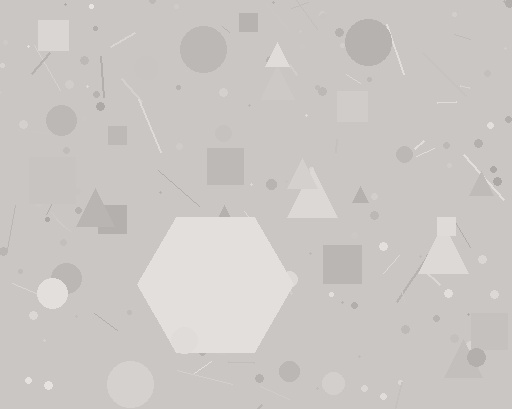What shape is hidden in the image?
A hexagon is hidden in the image.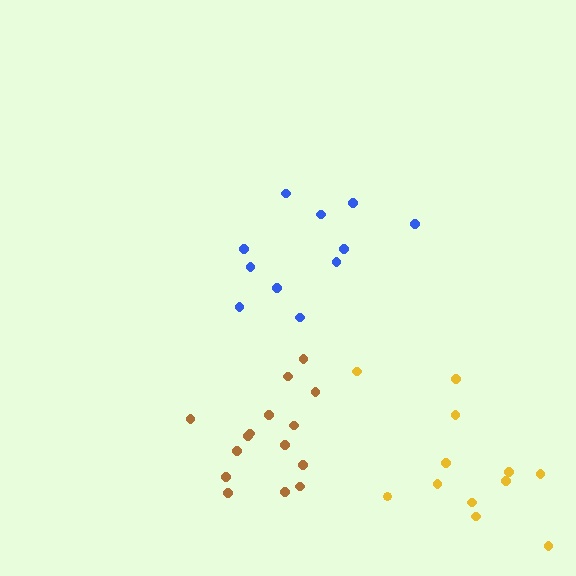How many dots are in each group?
Group 1: 15 dots, Group 2: 12 dots, Group 3: 11 dots (38 total).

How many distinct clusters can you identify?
There are 3 distinct clusters.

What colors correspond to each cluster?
The clusters are colored: brown, yellow, blue.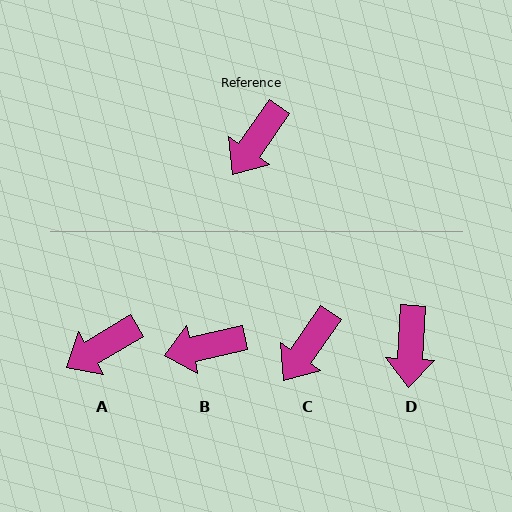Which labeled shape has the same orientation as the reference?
C.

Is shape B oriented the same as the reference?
No, it is off by about 42 degrees.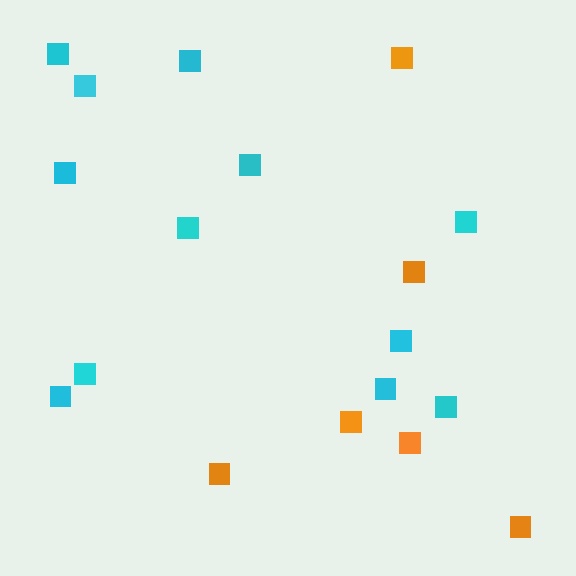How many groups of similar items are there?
There are 2 groups: one group of orange squares (6) and one group of cyan squares (12).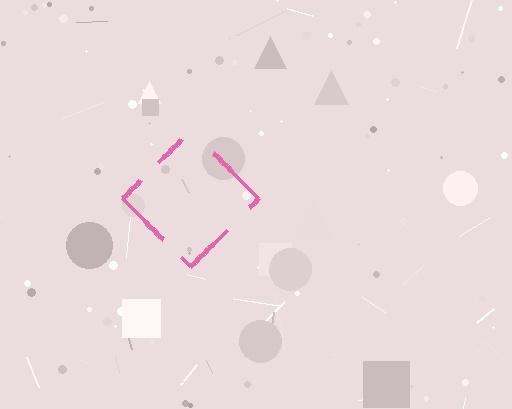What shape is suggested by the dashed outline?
The dashed outline suggests a diamond.